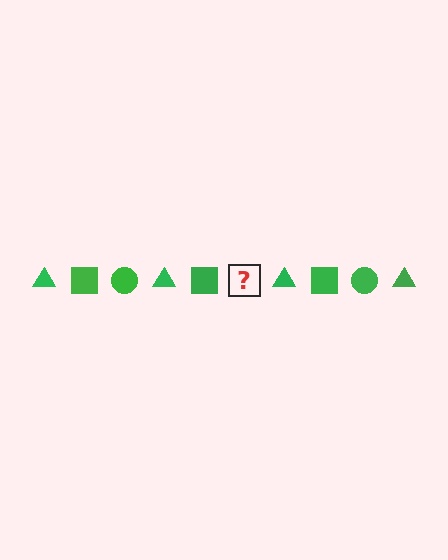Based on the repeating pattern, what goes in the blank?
The blank should be a green circle.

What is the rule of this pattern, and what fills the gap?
The rule is that the pattern cycles through triangle, square, circle shapes in green. The gap should be filled with a green circle.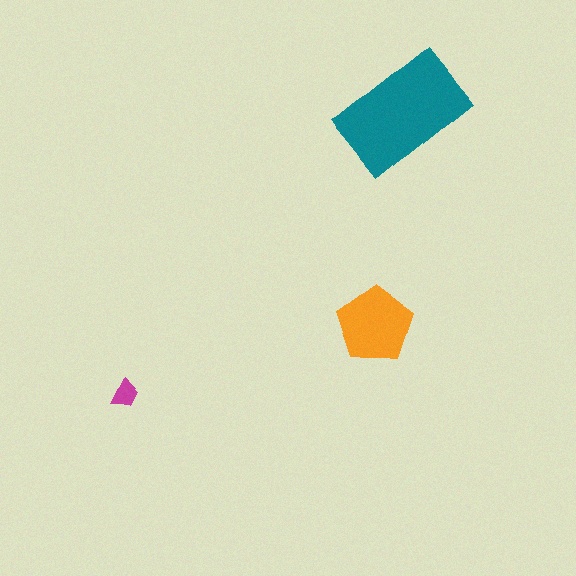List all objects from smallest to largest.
The magenta trapezoid, the orange pentagon, the teal rectangle.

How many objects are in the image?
There are 3 objects in the image.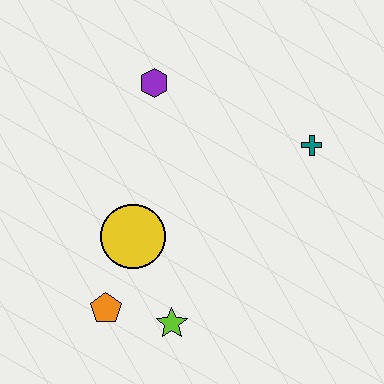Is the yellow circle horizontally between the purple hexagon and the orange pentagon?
Yes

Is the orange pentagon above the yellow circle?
No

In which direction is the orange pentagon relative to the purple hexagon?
The orange pentagon is below the purple hexagon.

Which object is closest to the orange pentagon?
The lime star is closest to the orange pentagon.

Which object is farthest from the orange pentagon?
The teal cross is farthest from the orange pentagon.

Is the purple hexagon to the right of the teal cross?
No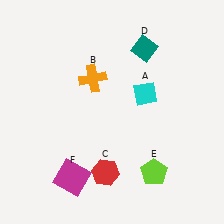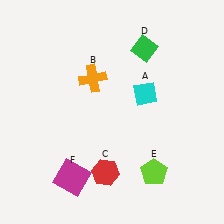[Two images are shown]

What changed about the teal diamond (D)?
In Image 1, D is teal. In Image 2, it changed to green.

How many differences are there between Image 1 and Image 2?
There is 1 difference between the two images.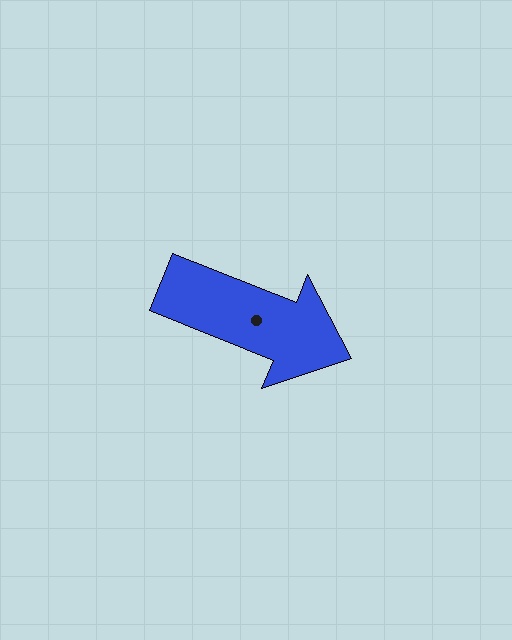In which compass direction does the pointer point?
East.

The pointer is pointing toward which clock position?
Roughly 4 o'clock.